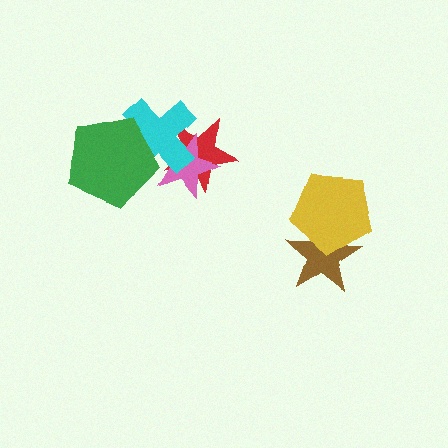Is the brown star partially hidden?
Yes, it is partially covered by another shape.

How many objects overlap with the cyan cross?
3 objects overlap with the cyan cross.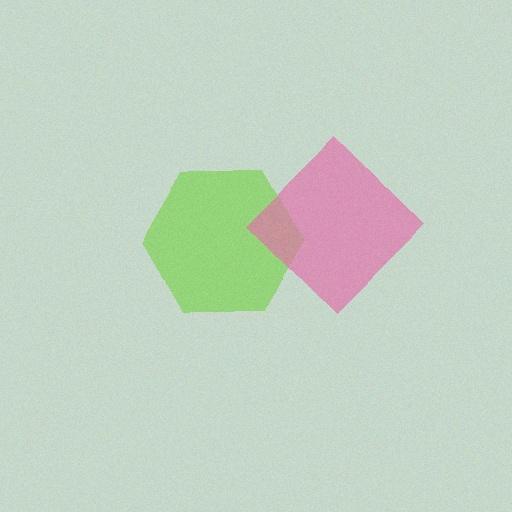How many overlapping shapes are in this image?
There are 2 overlapping shapes in the image.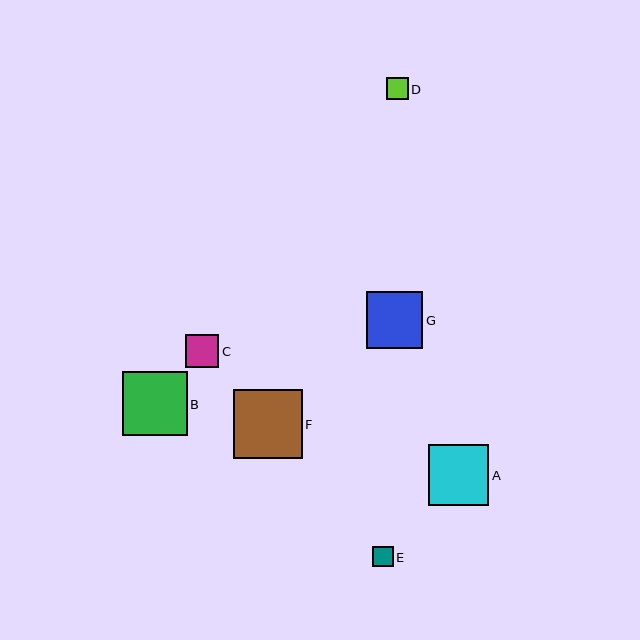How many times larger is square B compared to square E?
Square B is approximately 3.1 times the size of square E.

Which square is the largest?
Square F is the largest with a size of approximately 69 pixels.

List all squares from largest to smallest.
From largest to smallest: F, B, A, G, C, D, E.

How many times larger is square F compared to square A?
Square F is approximately 1.1 times the size of square A.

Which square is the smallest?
Square E is the smallest with a size of approximately 21 pixels.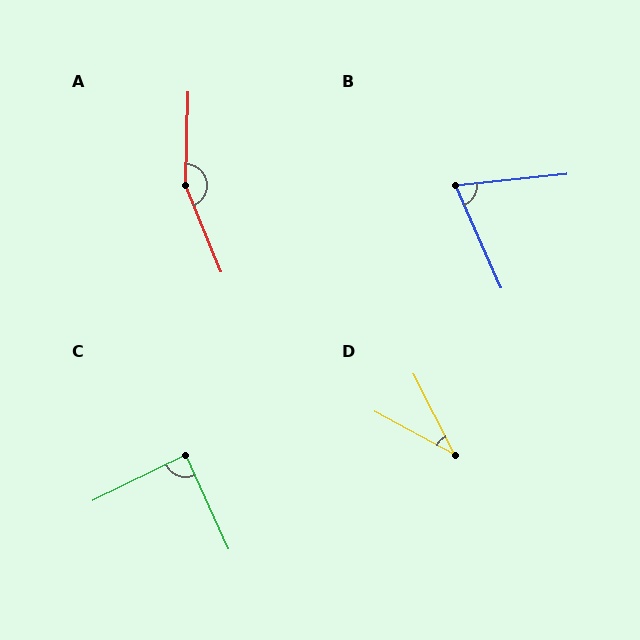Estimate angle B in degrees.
Approximately 72 degrees.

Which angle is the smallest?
D, at approximately 35 degrees.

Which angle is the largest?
A, at approximately 156 degrees.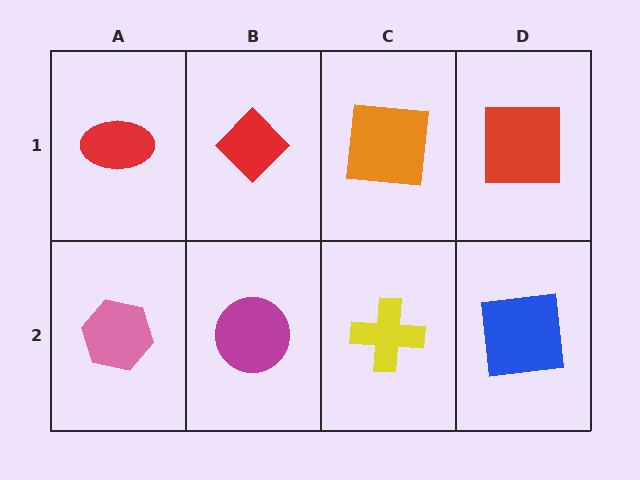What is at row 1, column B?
A red diamond.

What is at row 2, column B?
A magenta circle.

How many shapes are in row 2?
4 shapes.